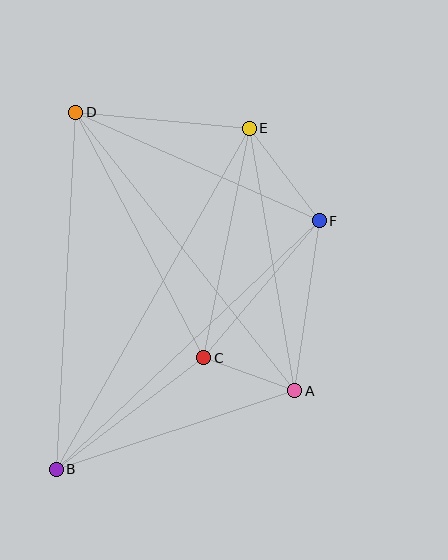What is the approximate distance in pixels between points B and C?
The distance between B and C is approximately 185 pixels.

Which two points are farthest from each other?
Points B and E are farthest from each other.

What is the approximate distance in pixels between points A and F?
The distance between A and F is approximately 172 pixels.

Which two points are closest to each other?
Points A and C are closest to each other.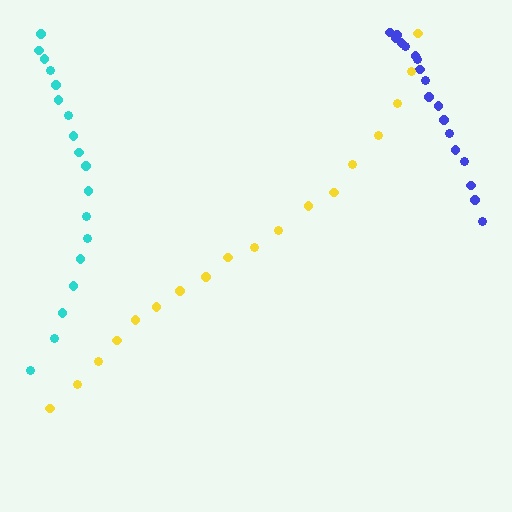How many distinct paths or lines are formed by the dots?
There are 3 distinct paths.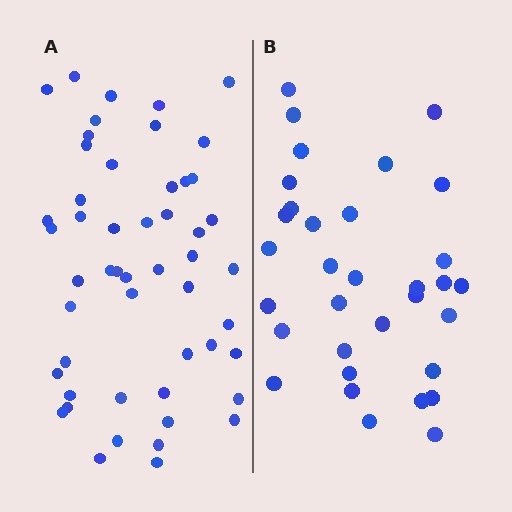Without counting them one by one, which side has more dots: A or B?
Region A (the left region) has more dots.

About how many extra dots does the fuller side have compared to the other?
Region A has approximately 20 more dots than region B.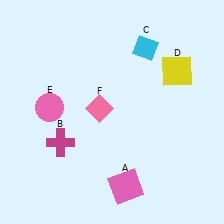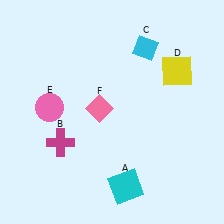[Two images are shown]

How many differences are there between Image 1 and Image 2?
There is 1 difference between the two images.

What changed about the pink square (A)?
In Image 1, A is pink. In Image 2, it changed to cyan.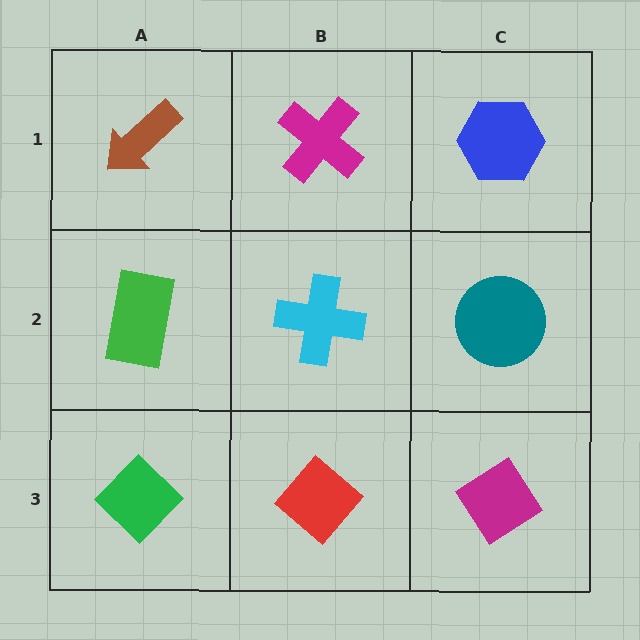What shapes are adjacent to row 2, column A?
A brown arrow (row 1, column A), a green diamond (row 3, column A), a cyan cross (row 2, column B).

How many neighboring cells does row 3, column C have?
2.